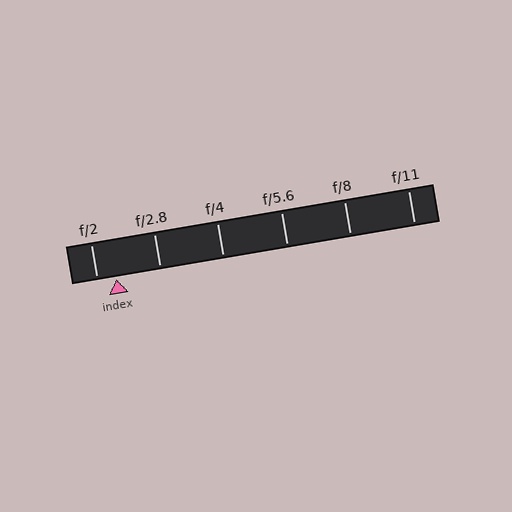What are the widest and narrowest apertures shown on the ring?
The widest aperture shown is f/2 and the narrowest is f/11.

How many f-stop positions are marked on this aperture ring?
There are 6 f-stop positions marked.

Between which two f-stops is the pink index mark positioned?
The index mark is between f/2 and f/2.8.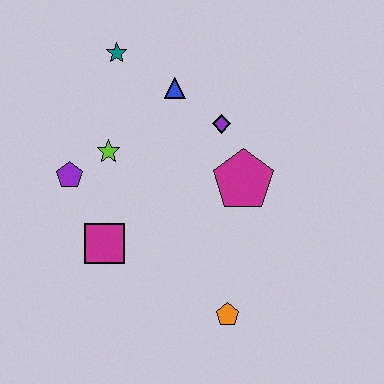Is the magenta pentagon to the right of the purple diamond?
Yes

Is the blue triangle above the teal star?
No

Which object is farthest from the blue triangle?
The orange pentagon is farthest from the blue triangle.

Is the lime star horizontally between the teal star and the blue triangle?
No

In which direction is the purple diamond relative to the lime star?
The purple diamond is to the right of the lime star.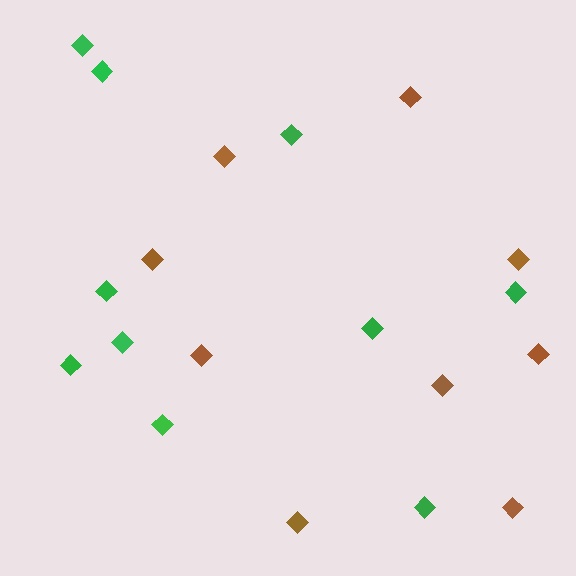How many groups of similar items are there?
There are 2 groups: one group of brown diamonds (9) and one group of green diamonds (10).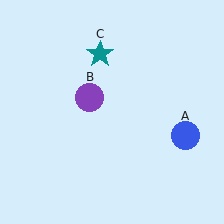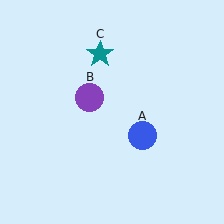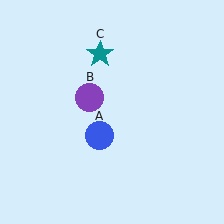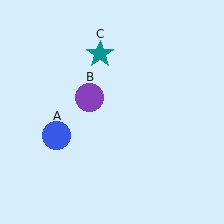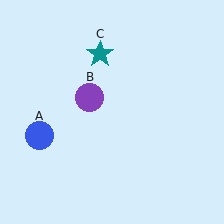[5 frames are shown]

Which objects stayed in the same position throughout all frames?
Purple circle (object B) and teal star (object C) remained stationary.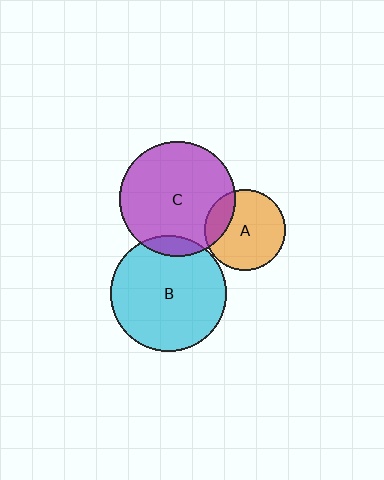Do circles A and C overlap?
Yes.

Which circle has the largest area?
Circle B (cyan).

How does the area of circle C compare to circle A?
Approximately 2.0 times.